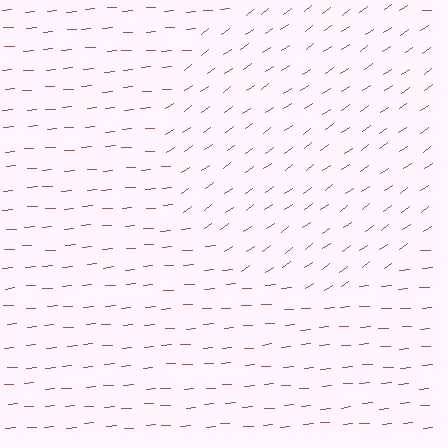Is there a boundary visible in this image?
Yes, there is a texture boundary formed by a change in line orientation.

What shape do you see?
I see a circle.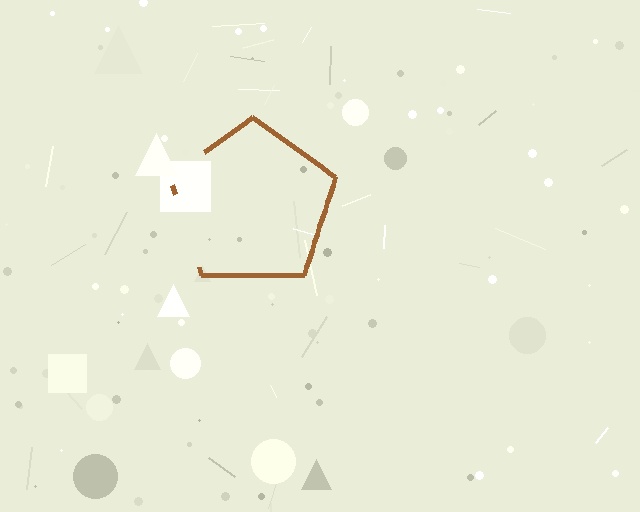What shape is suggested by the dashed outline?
The dashed outline suggests a pentagon.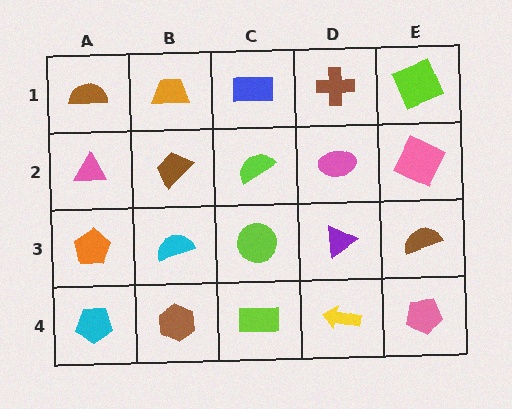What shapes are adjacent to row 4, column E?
A brown semicircle (row 3, column E), a yellow arrow (row 4, column D).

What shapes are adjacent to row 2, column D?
A brown cross (row 1, column D), a purple triangle (row 3, column D), a lime semicircle (row 2, column C), a pink square (row 2, column E).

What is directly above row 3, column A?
A pink triangle.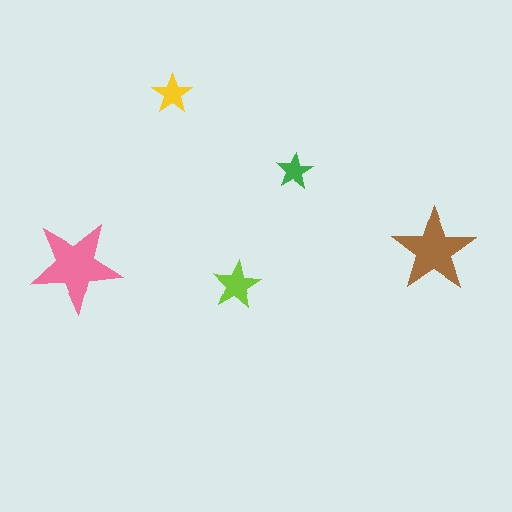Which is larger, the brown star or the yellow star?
The brown one.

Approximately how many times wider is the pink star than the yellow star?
About 2.5 times wider.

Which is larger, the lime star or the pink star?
The pink one.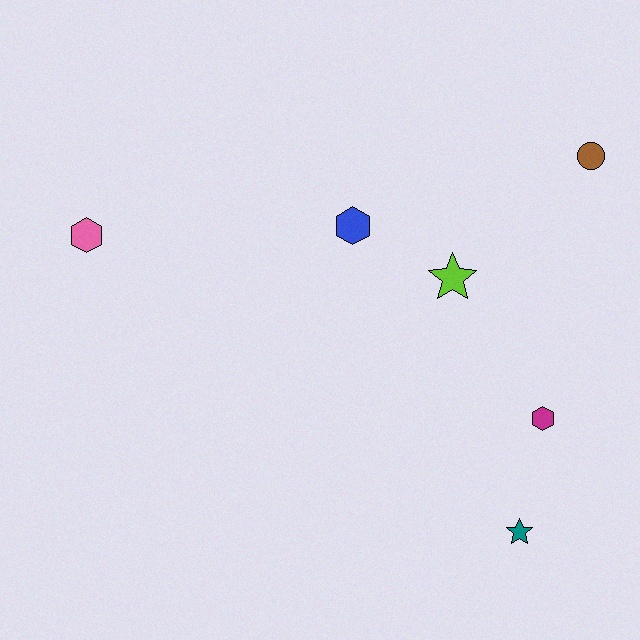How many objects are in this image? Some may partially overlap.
There are 6 objects.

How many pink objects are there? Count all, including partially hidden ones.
There is 1 pink object.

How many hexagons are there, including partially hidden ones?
There are 3 hexagons.